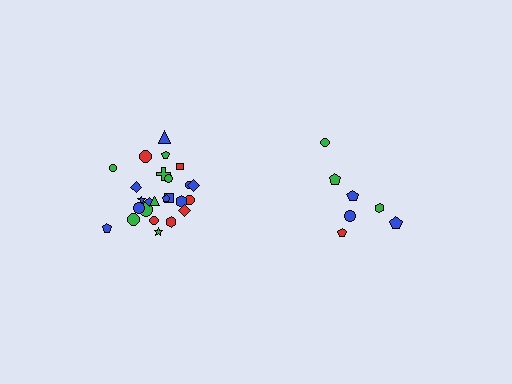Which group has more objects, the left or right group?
The left group.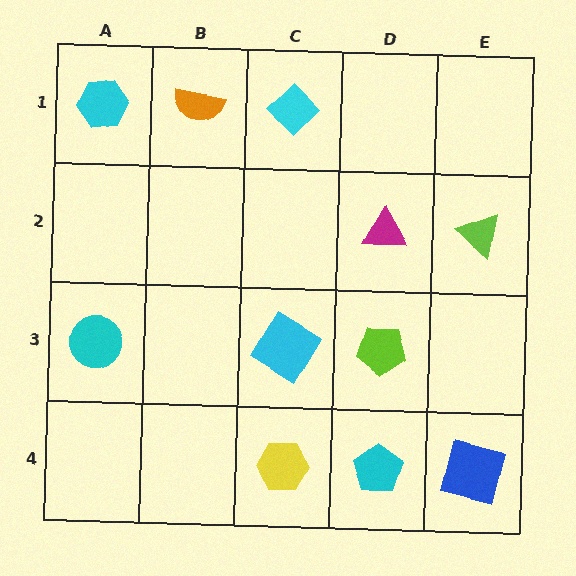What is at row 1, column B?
An orange semicircle.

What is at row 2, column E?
A lime triangle.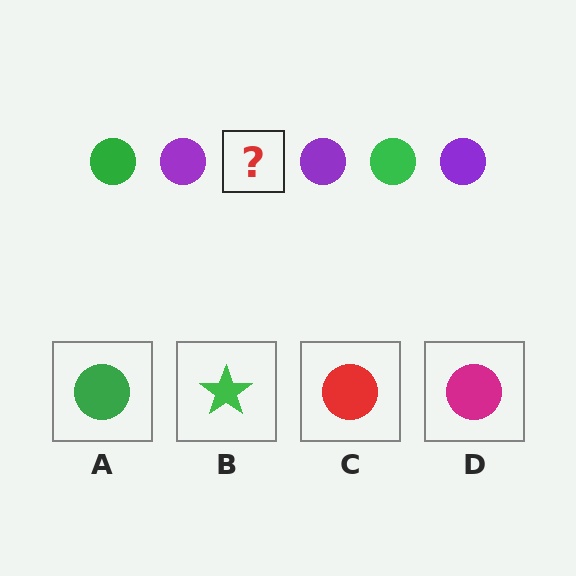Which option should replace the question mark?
Option A.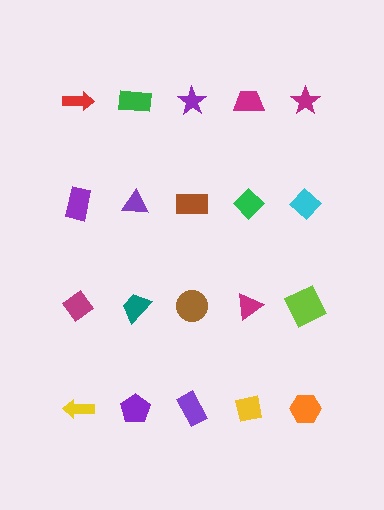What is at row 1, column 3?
A purple star.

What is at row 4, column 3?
A purple rectangle.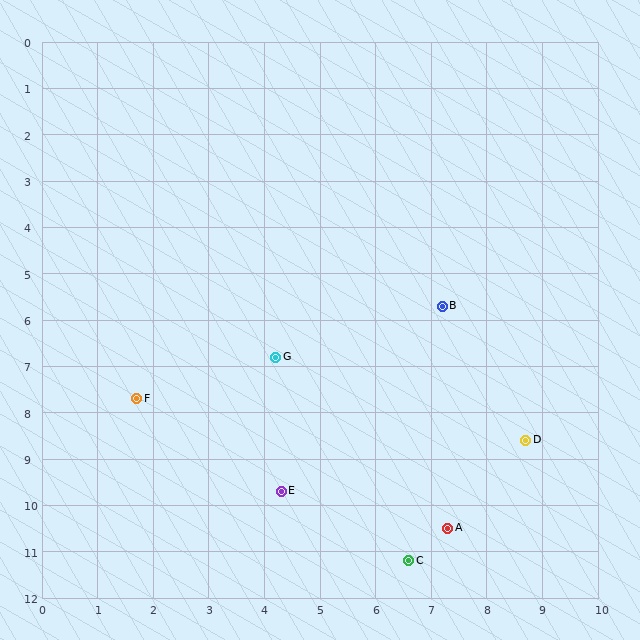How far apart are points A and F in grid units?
Points A and F are about 6.3 grid units apart.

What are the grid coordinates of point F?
Point F is at approximately (1.7, 7.7).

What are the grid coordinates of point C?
Point C is at approximately (6.6, 11.2).